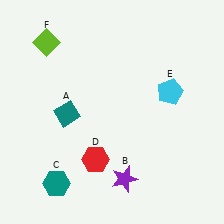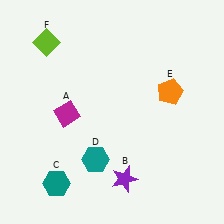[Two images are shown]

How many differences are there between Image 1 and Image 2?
There are 3 differences between the two images.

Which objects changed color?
A changed from teal to magenta. D changed from red to teal. E changed from cyan to orange.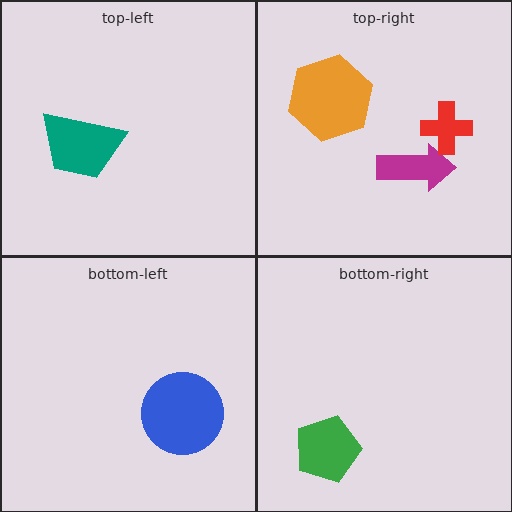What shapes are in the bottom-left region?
The blue circle.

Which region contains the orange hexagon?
The top-right region.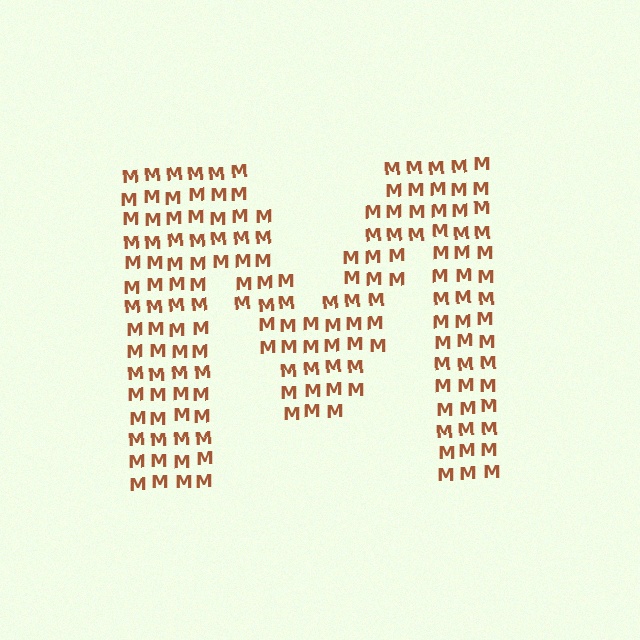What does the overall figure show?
The overall figure shows the letter M.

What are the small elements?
The small elements are letter M's.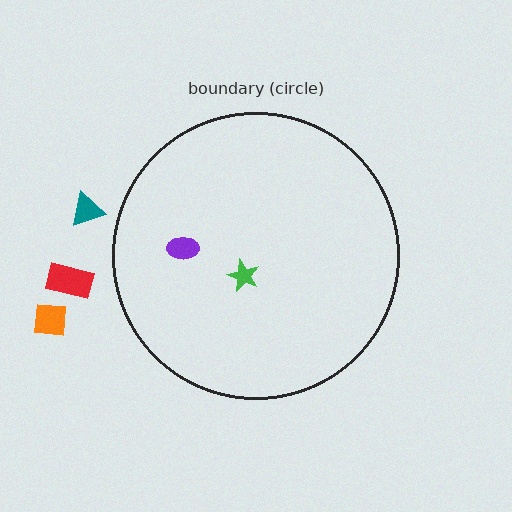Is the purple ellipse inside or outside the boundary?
Inside.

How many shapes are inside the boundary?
2 inside, 3 outside.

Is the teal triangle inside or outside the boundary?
Outside.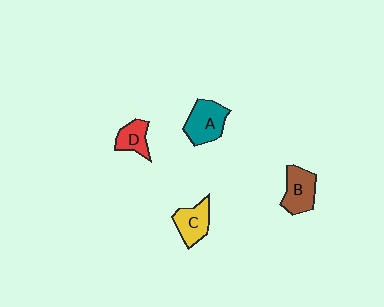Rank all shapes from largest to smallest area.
From largest to smallest: A (teal), B (brown), C (yellow), D (red).